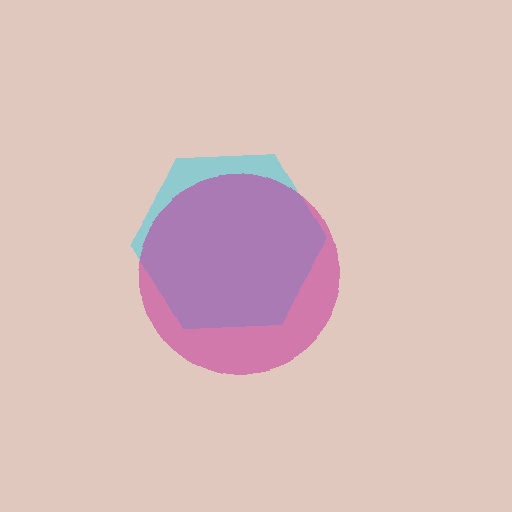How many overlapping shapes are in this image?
There are 2 overlapping shapes in the image.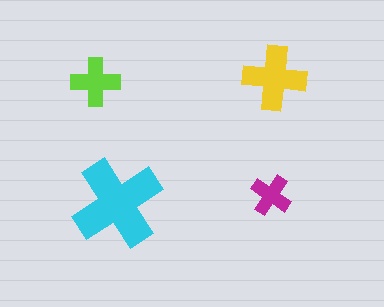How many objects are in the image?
There are 4 objects in the image.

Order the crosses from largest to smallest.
the cyan one, the yellow one, the lime one, the magenta one.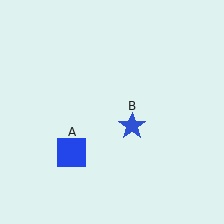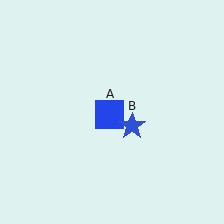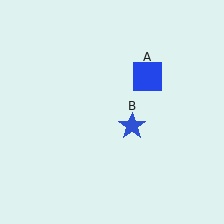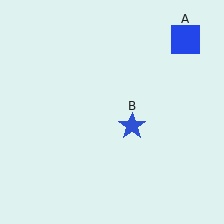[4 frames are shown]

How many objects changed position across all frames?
1 object changed position: blue square (object A).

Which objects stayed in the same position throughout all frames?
Blue star (object B) remained stationary.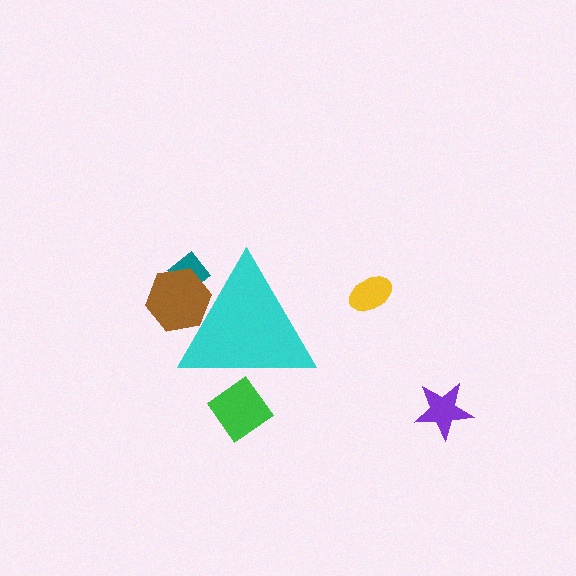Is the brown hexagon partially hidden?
Yes, the brown hexagon is partially hidden behind the cyan triangle.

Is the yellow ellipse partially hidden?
No, the yellow ellipse is fully visible.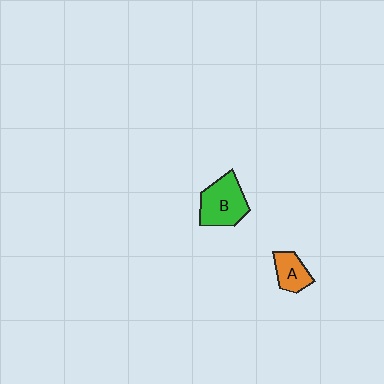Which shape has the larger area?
Shape B (green).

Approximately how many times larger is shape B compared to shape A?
Approximately 1.7 times.